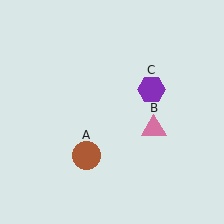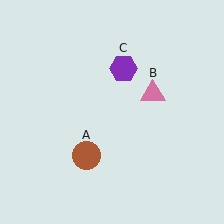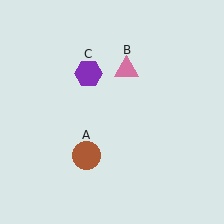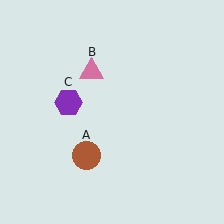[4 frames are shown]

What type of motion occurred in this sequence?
The pink triangle (object B), purple hexagon (object C) rotated counterclockwise around the center of the scene.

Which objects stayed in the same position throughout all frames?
Brown circle (object A) remained stationary.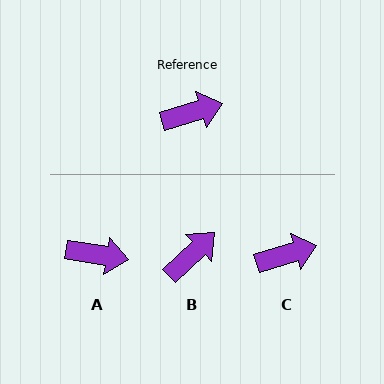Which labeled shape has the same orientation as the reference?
C.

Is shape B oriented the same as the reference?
No, it is off by about 27 degrees.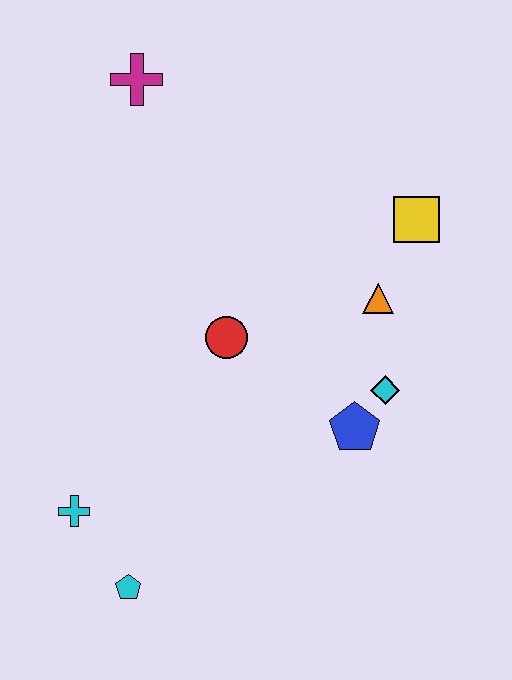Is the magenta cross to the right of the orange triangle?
No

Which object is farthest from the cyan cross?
The yellow square is farthest from the cyan cross.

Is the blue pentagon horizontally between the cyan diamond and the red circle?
Yes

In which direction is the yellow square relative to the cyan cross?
The yellow square is to the right of the cyan cross.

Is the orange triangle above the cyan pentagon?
Yes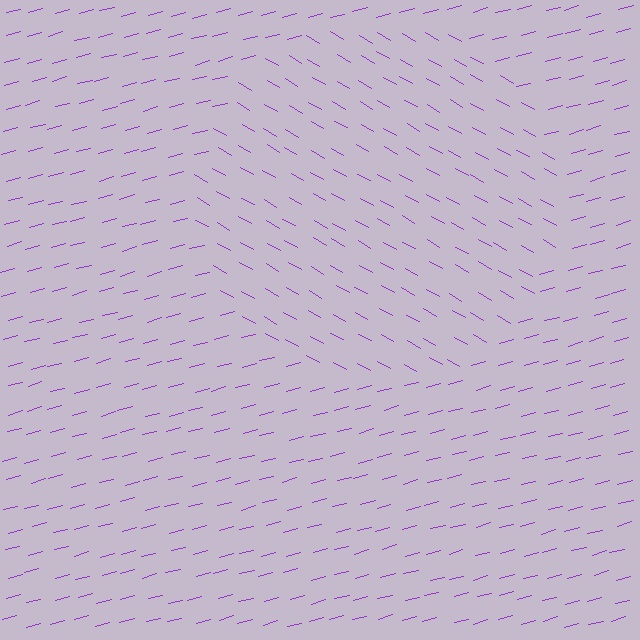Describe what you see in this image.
The image is filled with small purple line segments. A circle region in the image has lines oriented differently from the surrounding lines, creating a visible texture boundary.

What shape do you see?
I see a circle.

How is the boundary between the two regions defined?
The boundary is defined purely by a change in line orientation (approximately 45 degrees difference). All lines are the same color and thickness.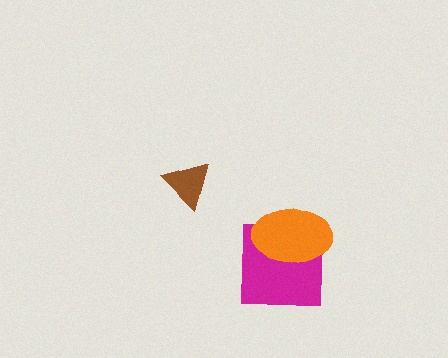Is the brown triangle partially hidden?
No, no other shape covers it.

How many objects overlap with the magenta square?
1 object overlaps with the magenta square.